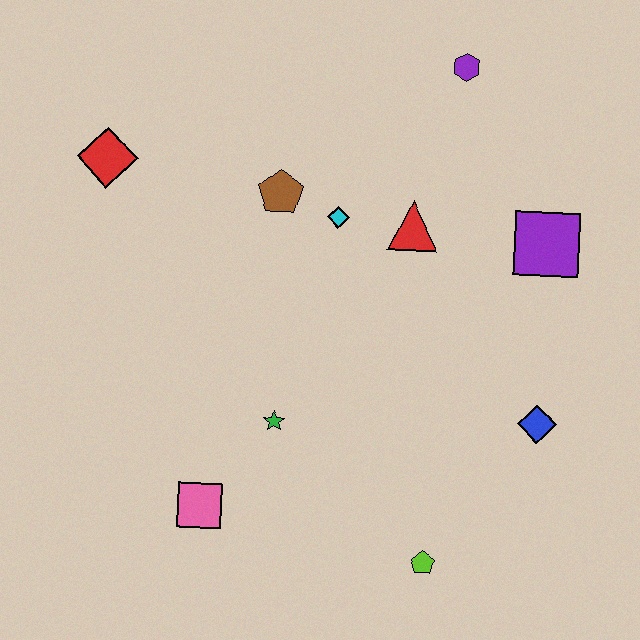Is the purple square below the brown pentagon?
Yes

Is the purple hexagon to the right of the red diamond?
Yes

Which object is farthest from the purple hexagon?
The pink square is farthest from the purple hexagon.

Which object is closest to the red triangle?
The cyan diamond is closest to the red triangle.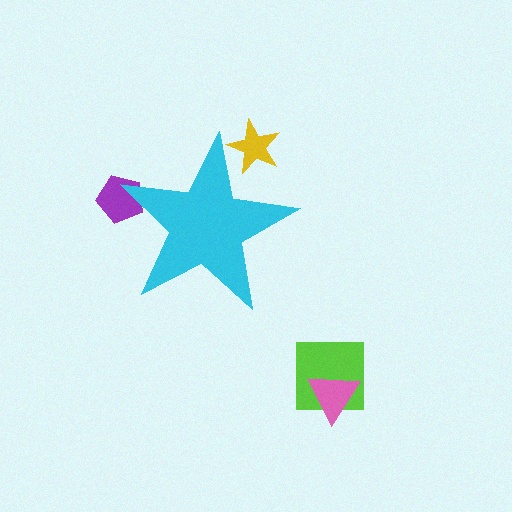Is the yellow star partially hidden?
Yes, the yellow star is partially hidden behind the cyan star.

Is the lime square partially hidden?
No, the lime square is fully visible.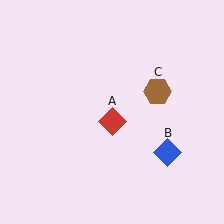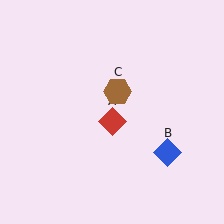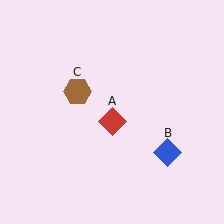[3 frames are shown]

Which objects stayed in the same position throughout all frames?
Red diamond (object A) and blue diamond (object B) remained stationary.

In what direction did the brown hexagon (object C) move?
The brown hexagon (object C) moved left.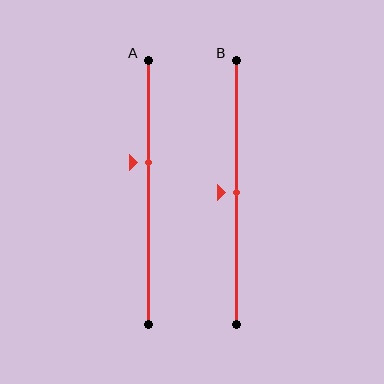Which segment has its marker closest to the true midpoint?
Segment B has its marker closest to the true midpoint.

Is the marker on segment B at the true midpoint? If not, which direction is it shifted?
Yes, the marker on segment B is at the true midpoint.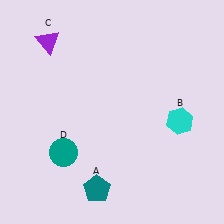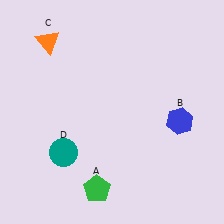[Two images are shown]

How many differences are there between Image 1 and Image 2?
There are 3 differences between the two images.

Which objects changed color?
A changed from teal to green. B changed from cyan to blue. C changed from purple to orange.